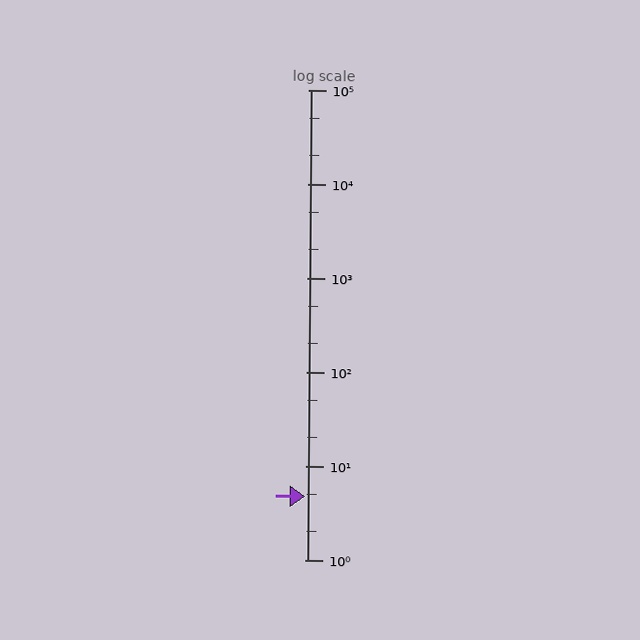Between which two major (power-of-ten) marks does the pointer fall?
The pointer is between 1 and 10.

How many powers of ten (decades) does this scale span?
The scale spans 5 decades, from 1 to 100000.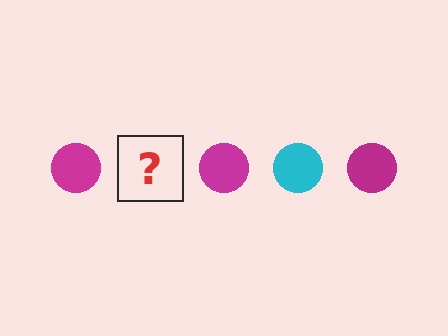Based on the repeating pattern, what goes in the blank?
The blank should be a cyan circle.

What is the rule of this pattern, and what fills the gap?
The rule is that the pattern cycles through magenta, cyan circles. The gap should be filled with a cyan circle.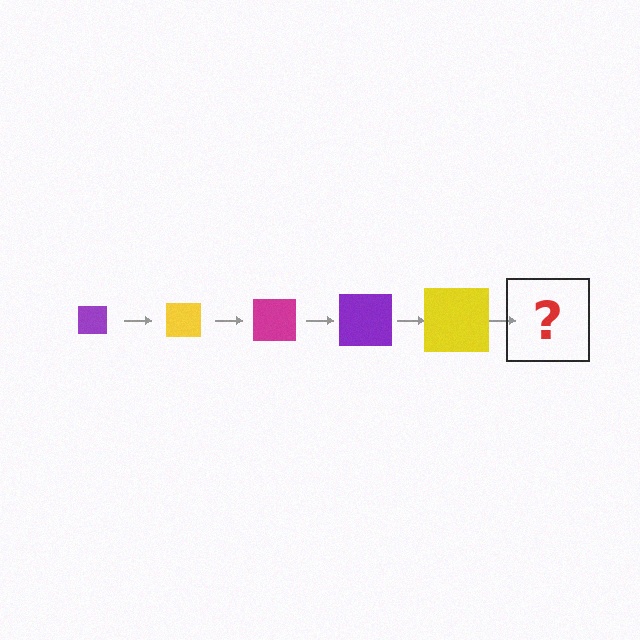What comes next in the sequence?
The next element should be a magenta square, larger than the previous one.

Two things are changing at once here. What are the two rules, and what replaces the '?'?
The two rules are that the square grows larger each step and the color cycles through purple, yellow, and magenta. The '?' should be a magenta square, larger than the previous one.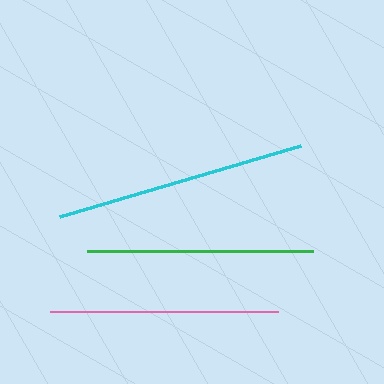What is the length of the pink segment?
The pink segment is approximately 228 pixels long.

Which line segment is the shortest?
The green line is the shortest at approximately 227 pixels.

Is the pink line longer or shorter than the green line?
The pink line is longer than the green line.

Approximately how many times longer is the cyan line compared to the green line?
The cyan line is approximately 1.1 times the length of the green line.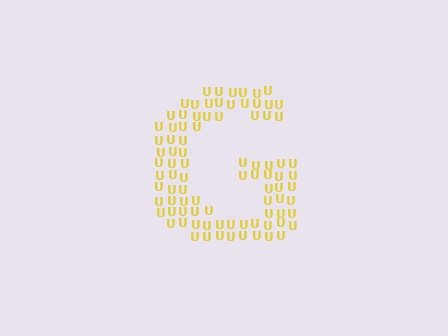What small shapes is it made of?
It is made of small letter U's.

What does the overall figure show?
The overall figure shows the letter G.